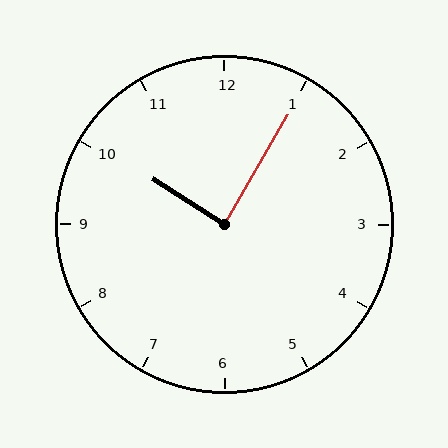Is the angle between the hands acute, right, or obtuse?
It is right.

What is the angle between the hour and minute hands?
Approximately 88 degrees.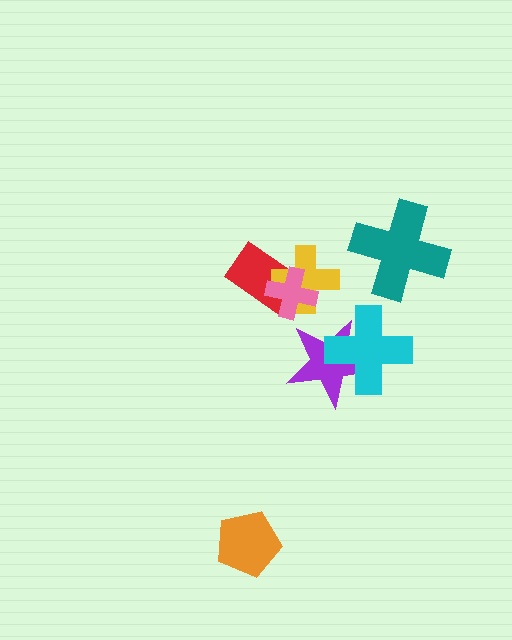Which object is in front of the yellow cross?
The pink cross is in front of the yellow cross.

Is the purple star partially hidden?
Yes, it is partially covered by another shape.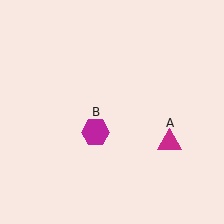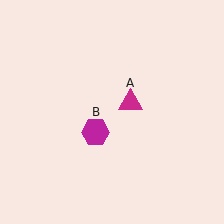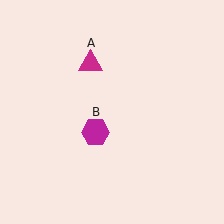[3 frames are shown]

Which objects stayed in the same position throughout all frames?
Magenta hexagon (object B) remained stationary.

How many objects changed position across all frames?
1 object changed position: magenta triangle (object A).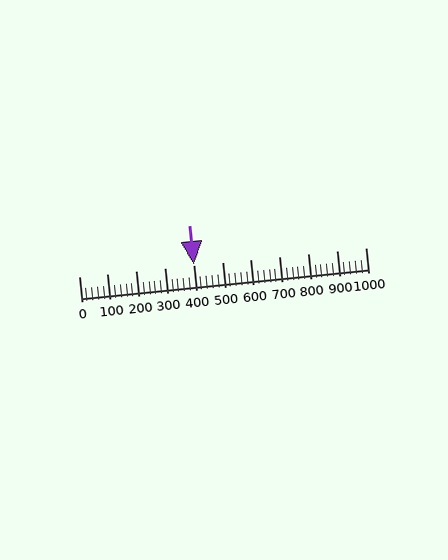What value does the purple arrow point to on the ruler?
The purple arrow points to approximately 400.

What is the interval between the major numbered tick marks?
The major tick marks are spaced 100 units apart.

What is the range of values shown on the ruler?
The ruler shows values from 0 to 1000.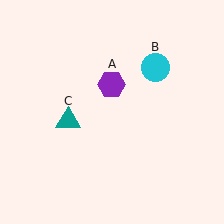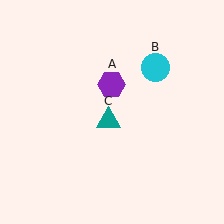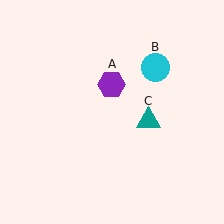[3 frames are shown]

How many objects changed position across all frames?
1 object changed position: teal triangle (object C).